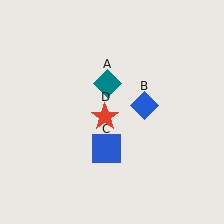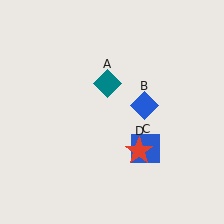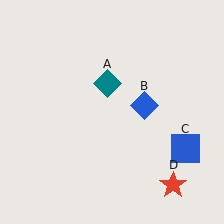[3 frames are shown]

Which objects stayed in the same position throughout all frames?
Teal diamond (object A) and blue diamond (object B) remained stationary.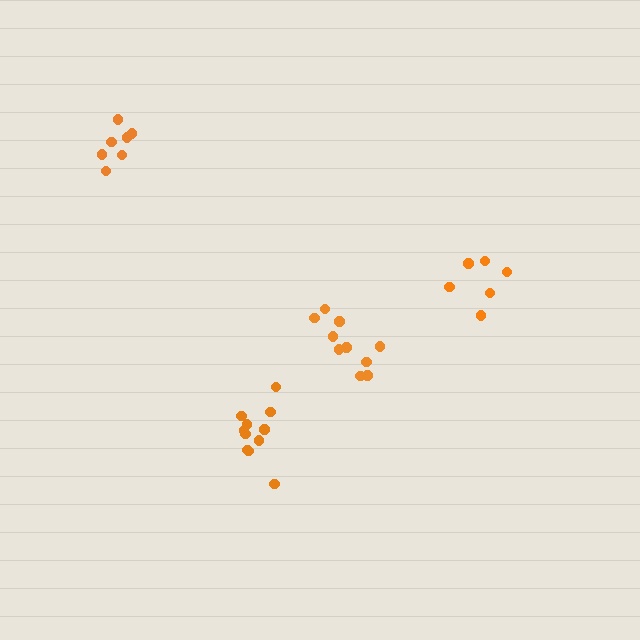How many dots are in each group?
Group 1: 10 dots, Group 2: 11 dots, Group 3: 7 dots, Group 4: 6 dots (34 total).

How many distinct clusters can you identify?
There are 4 distinct clusters.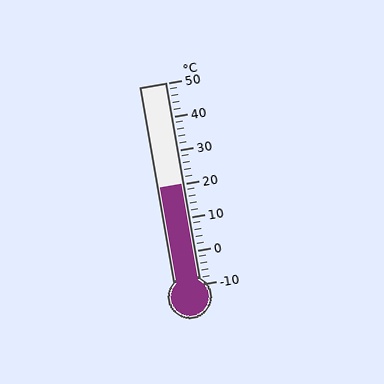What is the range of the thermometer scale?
The thermometer scale ranges from -10°C to 50°C.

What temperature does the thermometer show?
The thermometer shows approximately 20°C.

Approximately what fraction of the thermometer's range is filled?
The thermometer is filled to approximately 50% of its range.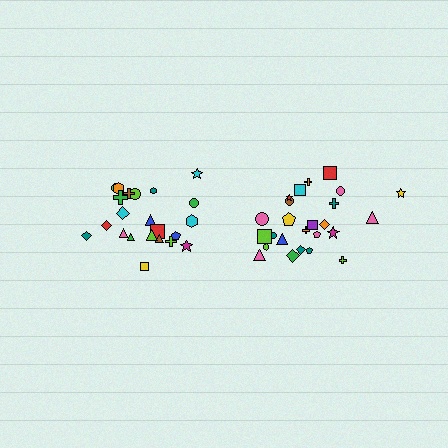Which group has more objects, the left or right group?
The right group.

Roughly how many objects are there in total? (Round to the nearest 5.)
Roughly 45 objects in total.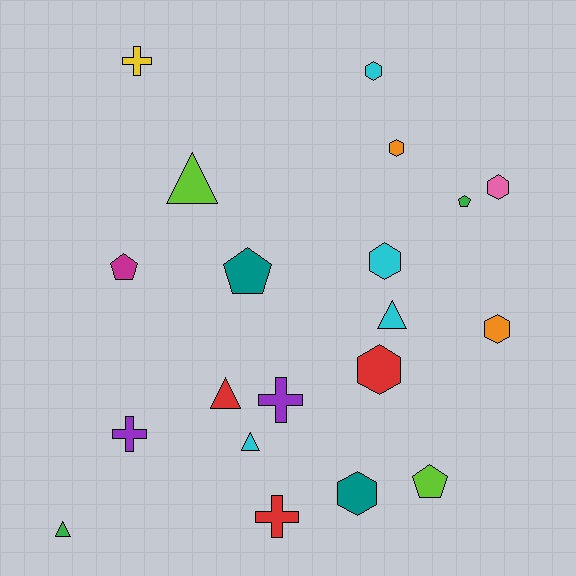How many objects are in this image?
There are 20 objects.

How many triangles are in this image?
There are 5 triangles.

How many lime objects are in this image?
There are 2 lime objects.